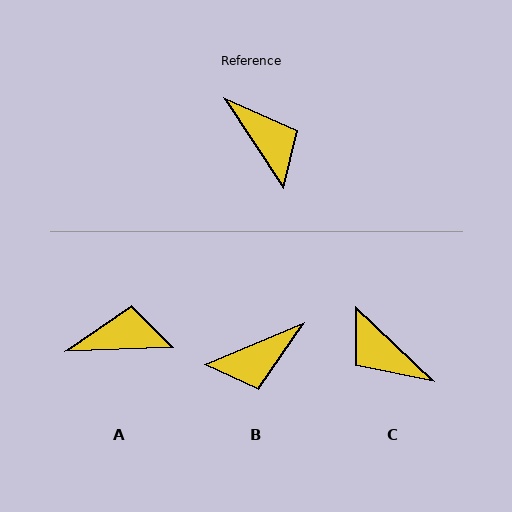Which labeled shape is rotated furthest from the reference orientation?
C, about 167 degrees away.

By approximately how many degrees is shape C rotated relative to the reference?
Approximately 167 degrees clockwise.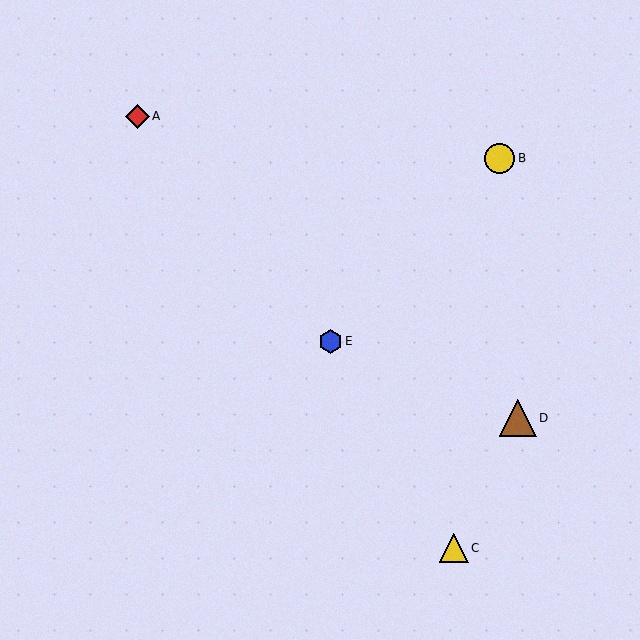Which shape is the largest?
The brown triangle (labeled D) is the largest.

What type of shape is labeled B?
Shape B is a yellow circle.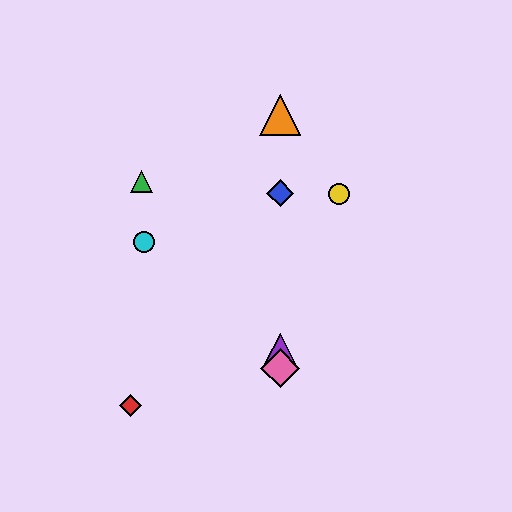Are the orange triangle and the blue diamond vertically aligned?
Yes, both are at x≈280.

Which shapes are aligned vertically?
The blue diamond, the purple triangle, the orange triangle, the pink diamond are aligned vertically.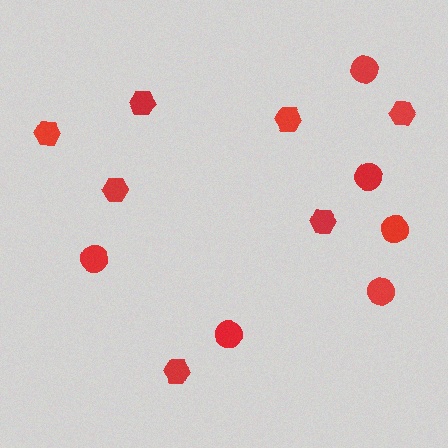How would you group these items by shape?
There are 2 groups: one group of circles (6) and one group of hexagons (7).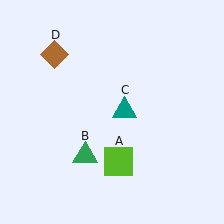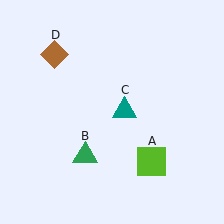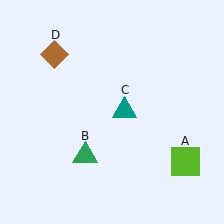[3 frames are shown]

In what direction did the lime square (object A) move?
The lime square (object A) moved right.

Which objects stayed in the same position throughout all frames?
Green triangle (object B) and teal triangle (object C) and brown diamond (object D) remained stationary.